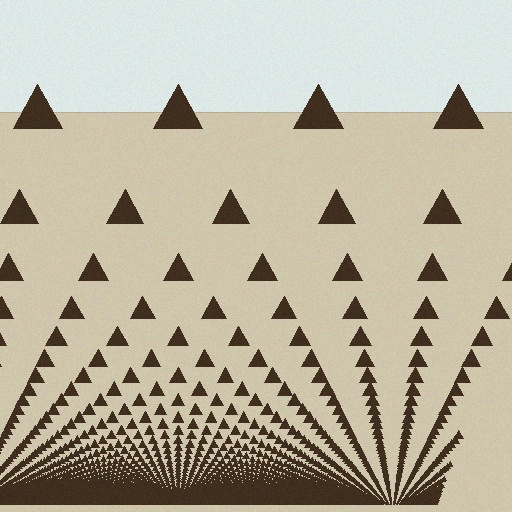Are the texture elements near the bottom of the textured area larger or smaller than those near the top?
Smaller. The gradient is inverted — elements near the bottom are smaller and denser.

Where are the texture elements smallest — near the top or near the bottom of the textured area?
Near the bottom.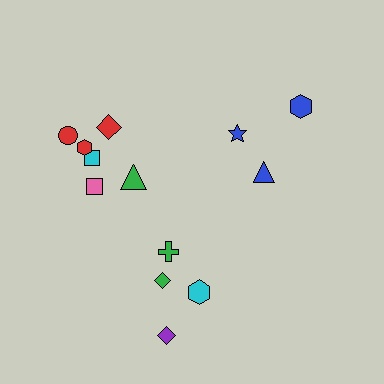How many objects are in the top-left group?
There are 5 objects.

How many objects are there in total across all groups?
There are 13 objects.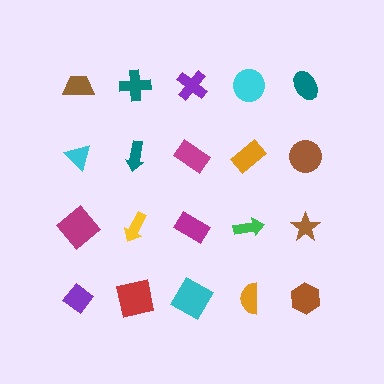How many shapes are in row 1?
5 shapes.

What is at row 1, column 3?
A purple cross.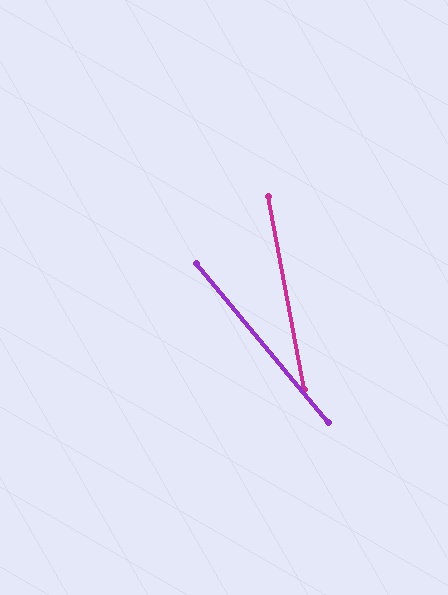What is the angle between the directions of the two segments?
Approximately 29 degrees.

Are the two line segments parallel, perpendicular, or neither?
Neither parallel nor perpendicular — they differ by about 29°.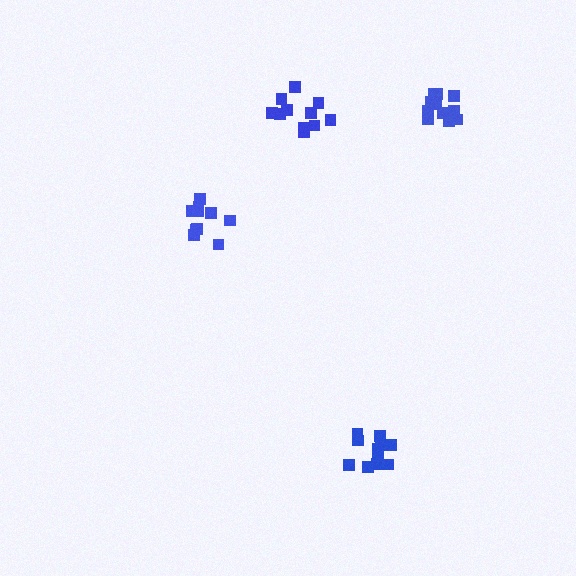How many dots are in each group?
Group 1: 10 dots, Group 2: 11 dots, Group 3: 13 dots, Group 4: 12 dots (46 total).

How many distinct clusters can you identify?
There are 4 distinct clusters.